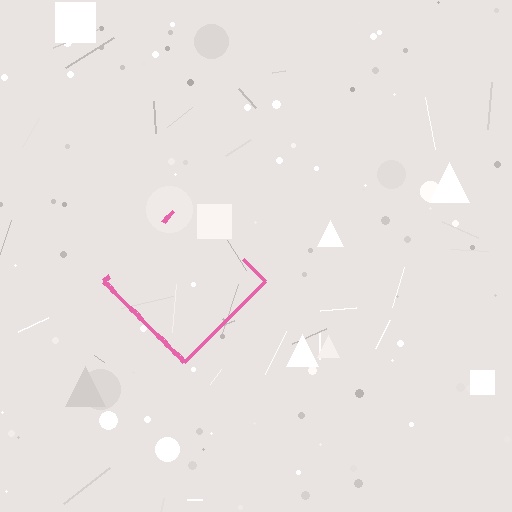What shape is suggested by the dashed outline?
The dashed outline suggests a diamond.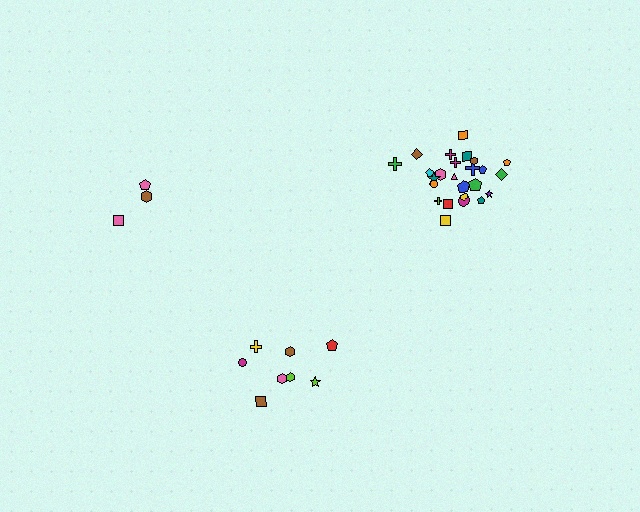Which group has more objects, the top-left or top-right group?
The top-right group.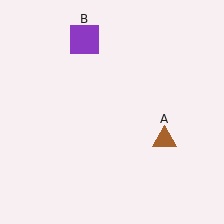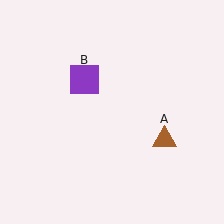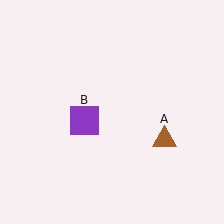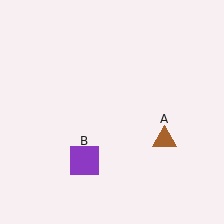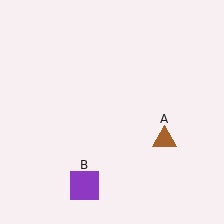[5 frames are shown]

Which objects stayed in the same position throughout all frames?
Brown triangle (object A) remained stationary.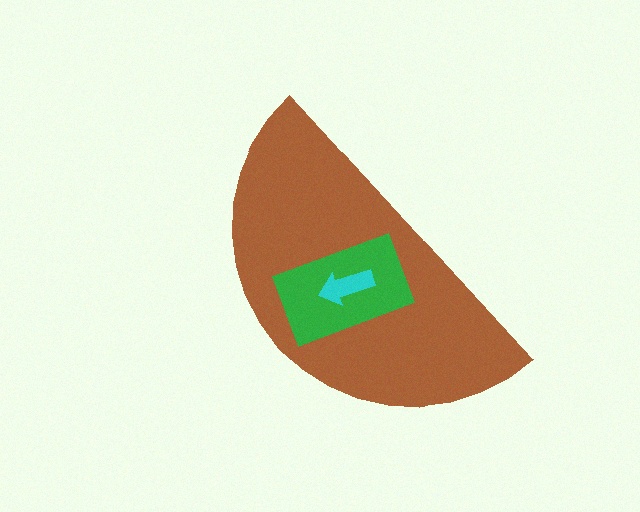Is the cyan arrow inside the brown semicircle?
Yes.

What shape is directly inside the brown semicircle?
The green rectangle.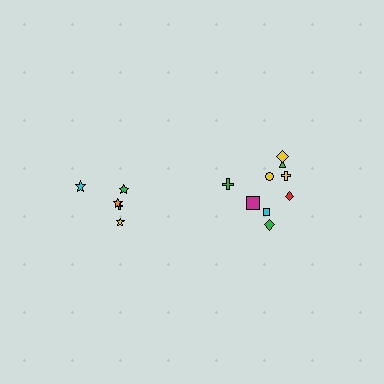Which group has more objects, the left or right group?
The right group.